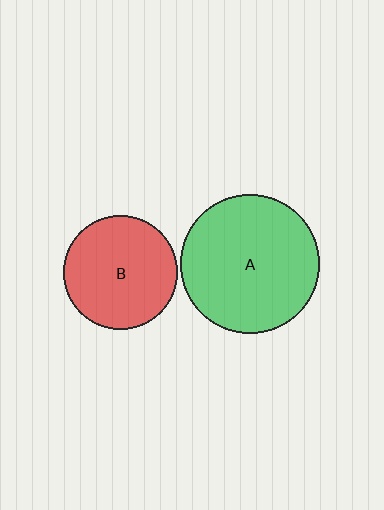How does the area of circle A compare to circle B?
Approximately 1.5 times.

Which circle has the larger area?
Circle A (green).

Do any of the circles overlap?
No, none of the circles overlap.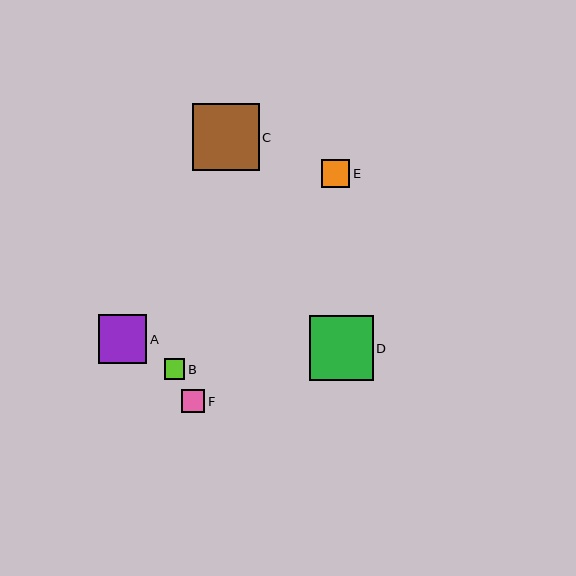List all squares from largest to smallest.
From largest to smallest: C, D, A, E, F, B.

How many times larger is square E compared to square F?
Square E is approximately 1.2 times the size of square F.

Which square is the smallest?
Square B is the smallest with a size of approximately 21 pixels.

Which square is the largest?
Square C is the largest with a size of approximately 67 pixels.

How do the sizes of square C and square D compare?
Square C and square D are approximately the same size.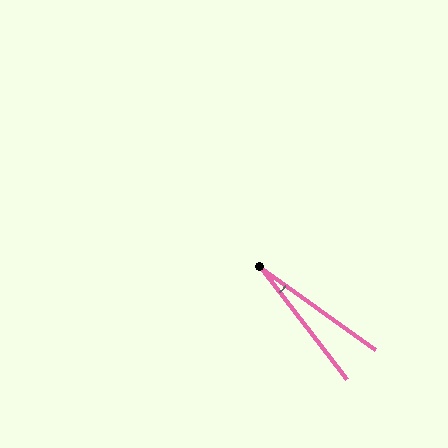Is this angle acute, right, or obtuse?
It is acute.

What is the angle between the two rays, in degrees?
Approximately 17 degrees.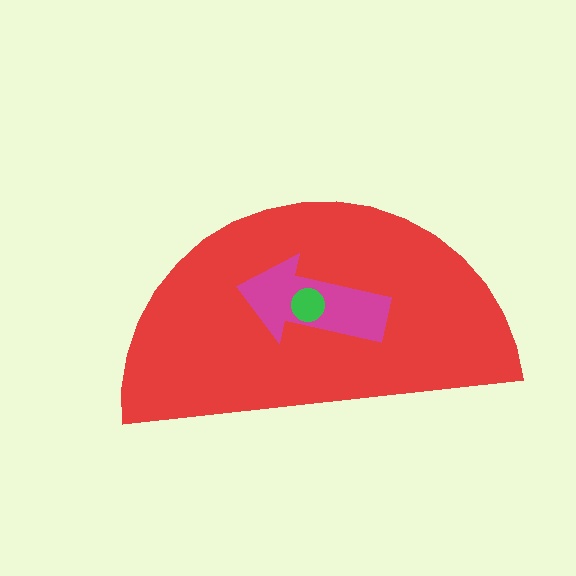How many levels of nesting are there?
3.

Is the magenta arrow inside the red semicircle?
Yes.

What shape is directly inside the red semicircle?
The magenta arrow.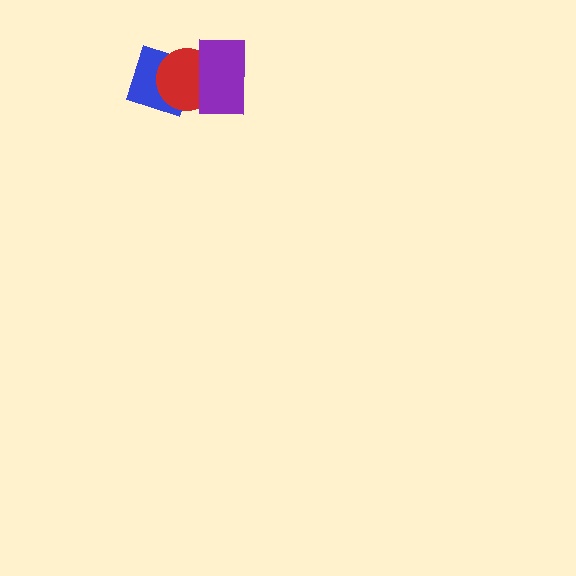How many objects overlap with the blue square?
1 object overlaps with the blue square.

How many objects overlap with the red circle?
2 objects overlap with the red circle.